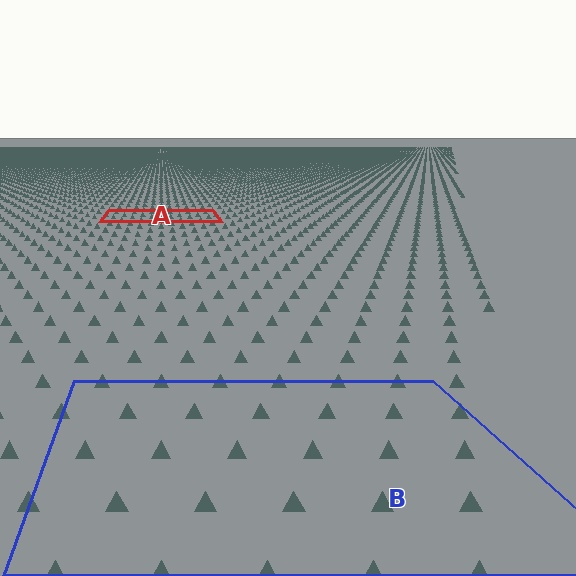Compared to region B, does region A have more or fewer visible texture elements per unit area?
Region A has more texture elements per unit area — they are packed more densely because it is farther away.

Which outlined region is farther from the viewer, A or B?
Region A is farther from the viewer — the texture elements inside it appear smaller and more densely packed.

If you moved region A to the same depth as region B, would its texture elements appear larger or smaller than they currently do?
They would appear larger. At a closer depth, the same texture elements are projected at a bigger on-screen size.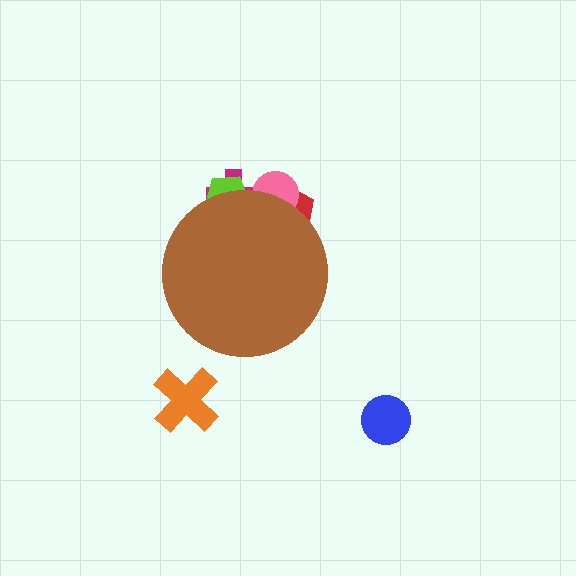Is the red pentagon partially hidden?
Yes, the red pentagon is partially hidden behind the brown circle.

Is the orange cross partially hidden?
No, the orange cross is fully visible.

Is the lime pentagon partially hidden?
Yes, the lime pentagon is partially hidden behind the brown circle.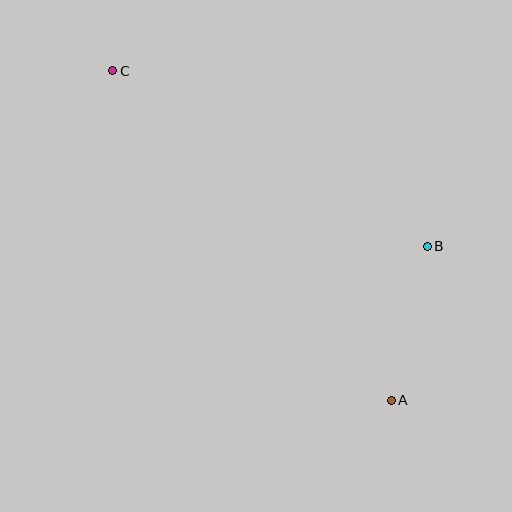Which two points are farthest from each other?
Points A and C are farthest from each other.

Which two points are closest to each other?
Points A and B are closest to each other.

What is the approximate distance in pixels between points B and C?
The distance between B and C is approximately 360 pixels.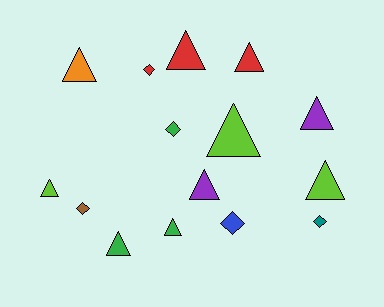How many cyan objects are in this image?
There are no cyan objects.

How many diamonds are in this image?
There are 5 diamonds.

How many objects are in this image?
There are 15 objects.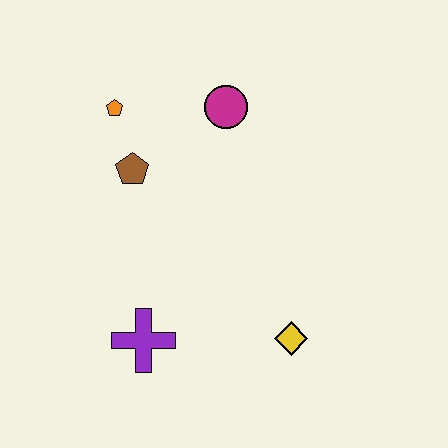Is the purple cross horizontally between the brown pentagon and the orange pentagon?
No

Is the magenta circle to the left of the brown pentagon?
No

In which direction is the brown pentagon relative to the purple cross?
The brown pentagon is above the purple cross.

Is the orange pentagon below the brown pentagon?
No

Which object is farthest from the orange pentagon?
The yellow diamond is farthest from the orange pentagon.